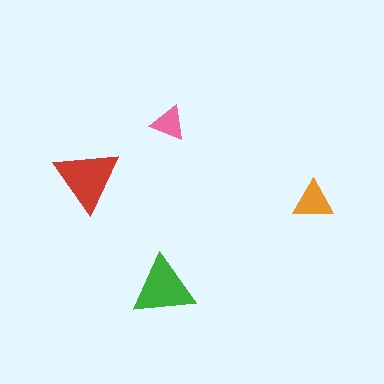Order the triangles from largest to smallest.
the red one, the green one, the orange one, the pink one.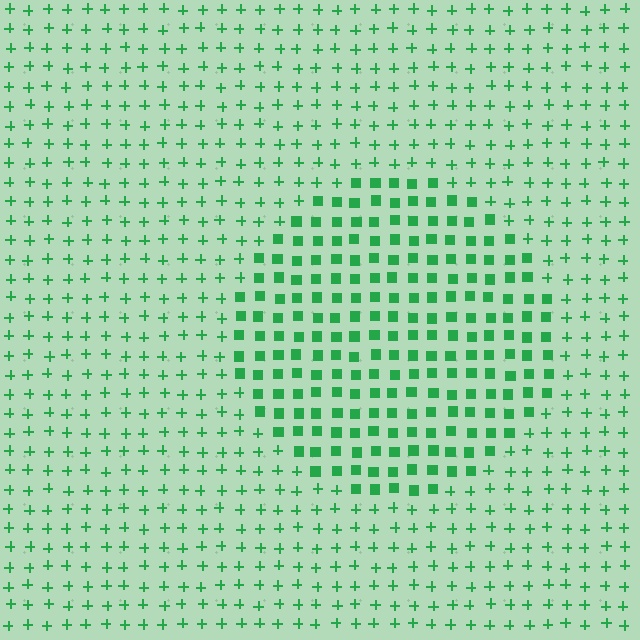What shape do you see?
I see a circle.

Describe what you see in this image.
The image is filled with small green elements arranged in a uniform grid. A circle-shaped region contains squares, while the surrounding area contains plus signs. The boundary is defined purely by the change in element shape.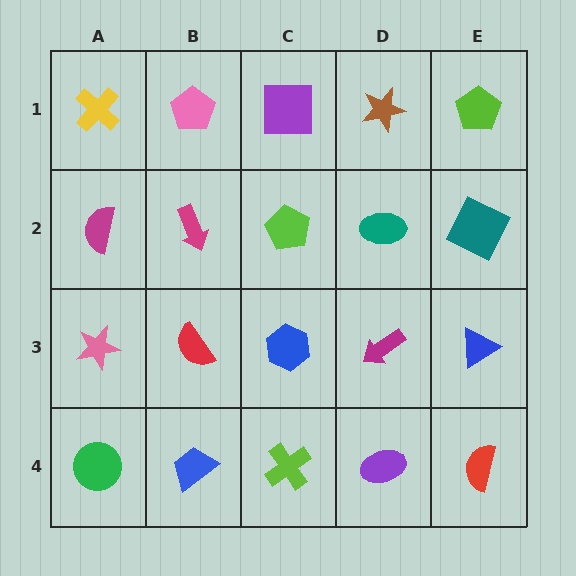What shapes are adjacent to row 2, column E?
A lime pentagon (row 1, column E), a blue triangle (row 3, column E), a teal ellipse (row 2, column D).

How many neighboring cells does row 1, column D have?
3.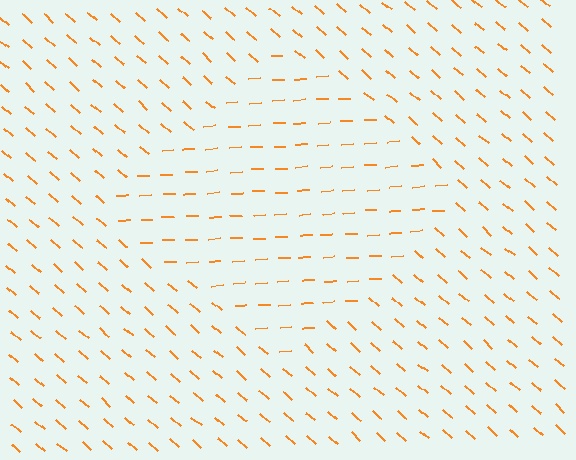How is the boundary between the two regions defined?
The boundary is defined purely by a change in line orientation (approximately 45 degrees difference). All lines are the same color and thickness.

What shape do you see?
I see a diamond.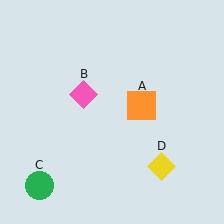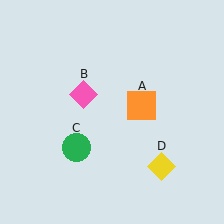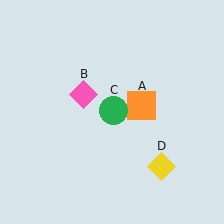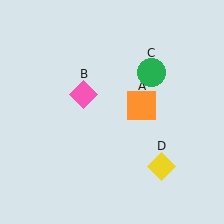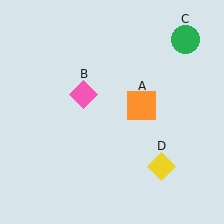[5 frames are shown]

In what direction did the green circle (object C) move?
The green circle (object C) moved up and to the right.